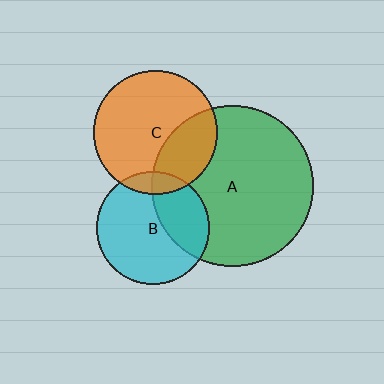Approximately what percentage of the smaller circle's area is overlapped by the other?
Approximately 10%.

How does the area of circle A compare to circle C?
Approximately 1.7 times.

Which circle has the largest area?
Circle A (green).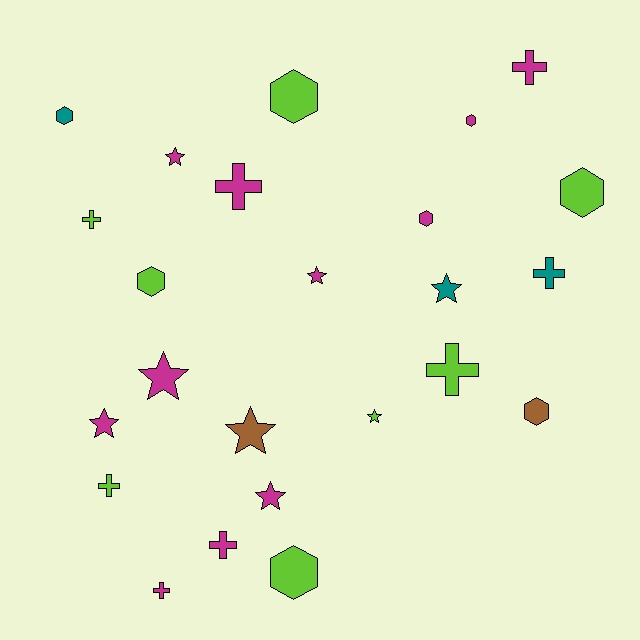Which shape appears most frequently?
Cross, with 8 objects.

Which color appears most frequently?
Magenta, with 11 objects.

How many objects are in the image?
There are 24 objects.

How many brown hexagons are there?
There is 1 brown hexagon.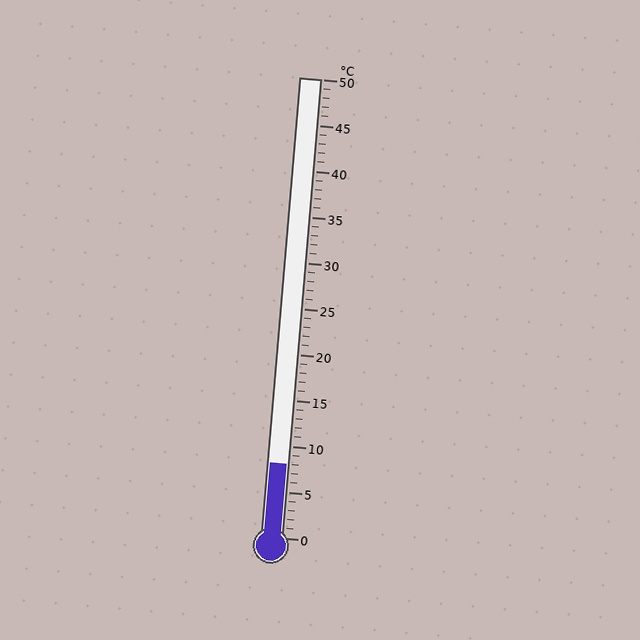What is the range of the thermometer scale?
The thermometer scale ranges from 0°C to 50°C.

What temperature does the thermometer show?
The thermometer shows approximately 8°C.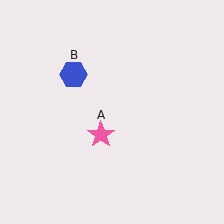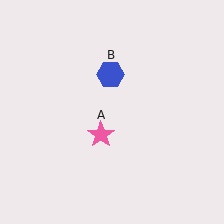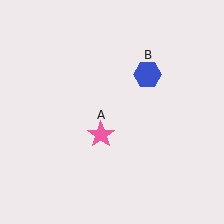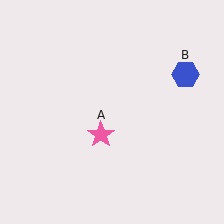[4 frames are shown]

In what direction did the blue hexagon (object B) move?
The blue hexagon (object B) moved right.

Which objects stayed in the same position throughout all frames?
Pink star (object A) remained stationary.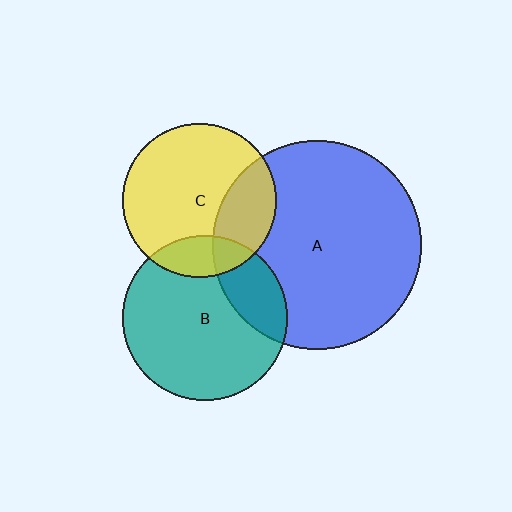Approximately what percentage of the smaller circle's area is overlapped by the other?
Approximately 25%.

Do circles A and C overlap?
Yes.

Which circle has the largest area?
Circle A (blue).